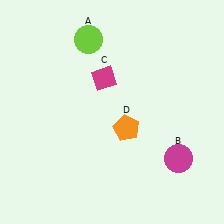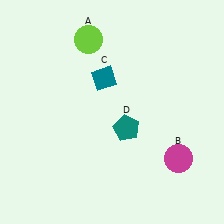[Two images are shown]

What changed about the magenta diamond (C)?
In Image 1, C is magenta. In Image 2, it changed to teal.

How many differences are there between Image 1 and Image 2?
There are 2 differences between the two images.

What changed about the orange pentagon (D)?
In Image 1, D is orange. In Image 2, it changed to teal.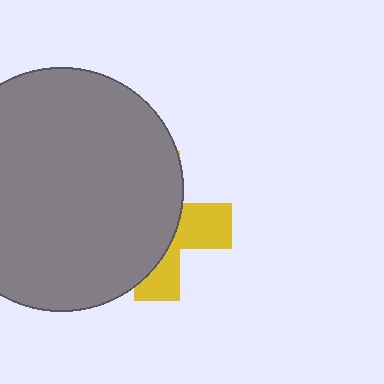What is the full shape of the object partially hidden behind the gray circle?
The partially hidden object is a yellow cross.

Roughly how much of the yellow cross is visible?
A small part of it is visible (roughly 35%).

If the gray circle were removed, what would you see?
You would see the complete yellow cross.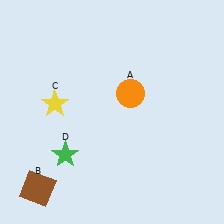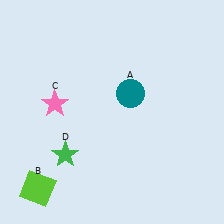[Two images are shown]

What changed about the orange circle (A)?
In Image 1, A is orange. In Image 2, it changed to teal.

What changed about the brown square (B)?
In Image 1, B is brown. In Image 2, it changed to lime.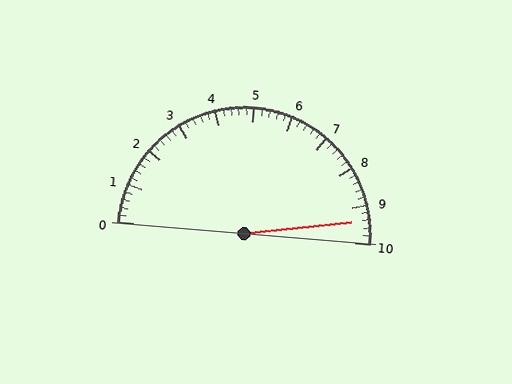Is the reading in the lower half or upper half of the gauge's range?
The reading is in the upper half of the range (0 to 10).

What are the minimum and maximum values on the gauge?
The gauge ranges from 0 to 10.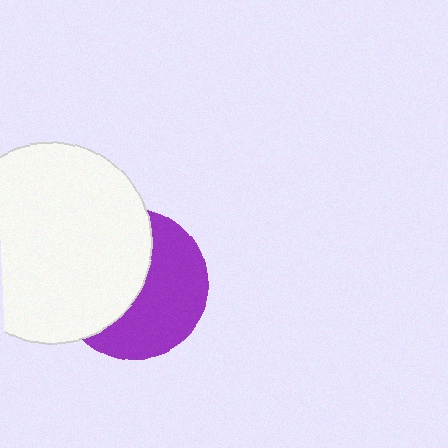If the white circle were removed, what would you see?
You would see the complete purple circle.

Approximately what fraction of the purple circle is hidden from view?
Roughly 50% of the purple circle is hidden behind the white circle.